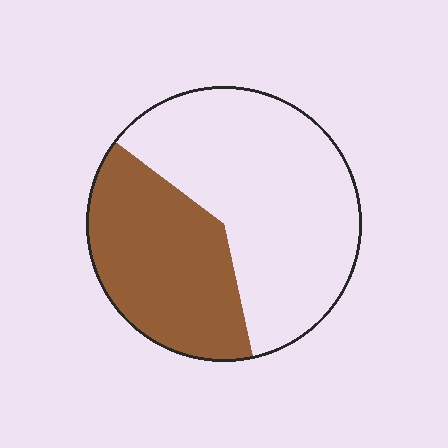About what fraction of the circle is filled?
About two fifths (2/5).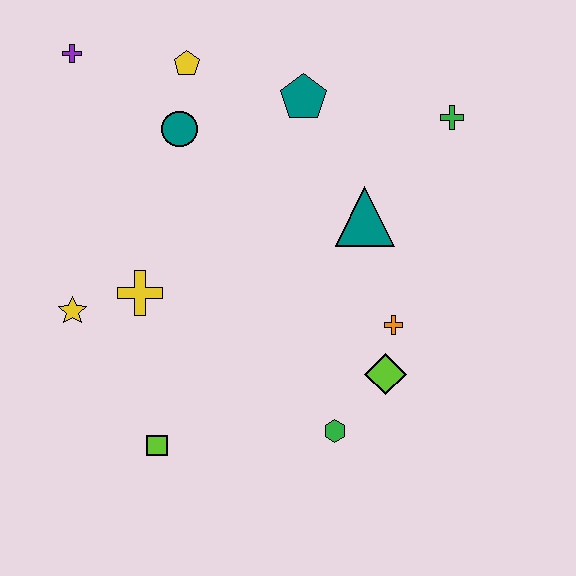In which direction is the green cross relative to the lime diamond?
The green cross is above the lime diamond.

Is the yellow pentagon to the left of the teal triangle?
Yes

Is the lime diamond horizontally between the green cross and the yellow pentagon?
Yes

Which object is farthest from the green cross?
The lime square is farthest from the green cross.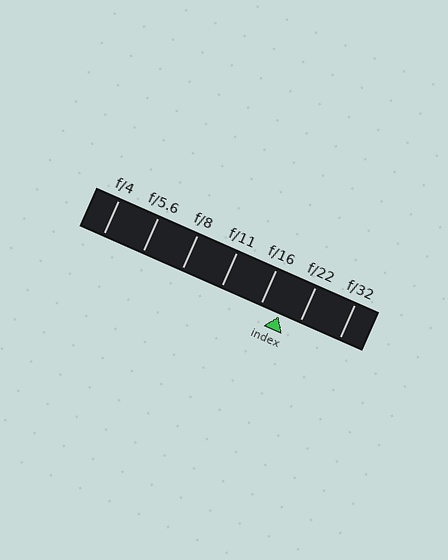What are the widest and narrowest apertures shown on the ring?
The widest aperture shown is f/4 and the narrowest is f/32.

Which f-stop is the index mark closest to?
The index mark is closest to f/16.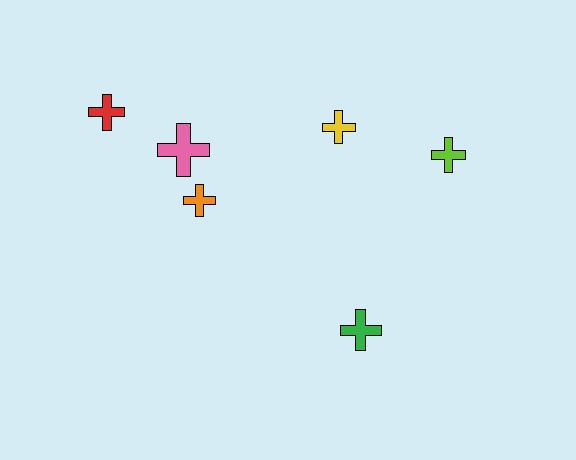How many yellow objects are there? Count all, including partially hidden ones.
There is 1 yellow object.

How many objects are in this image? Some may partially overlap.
There are 6 objects.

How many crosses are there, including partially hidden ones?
There are 6 crosses.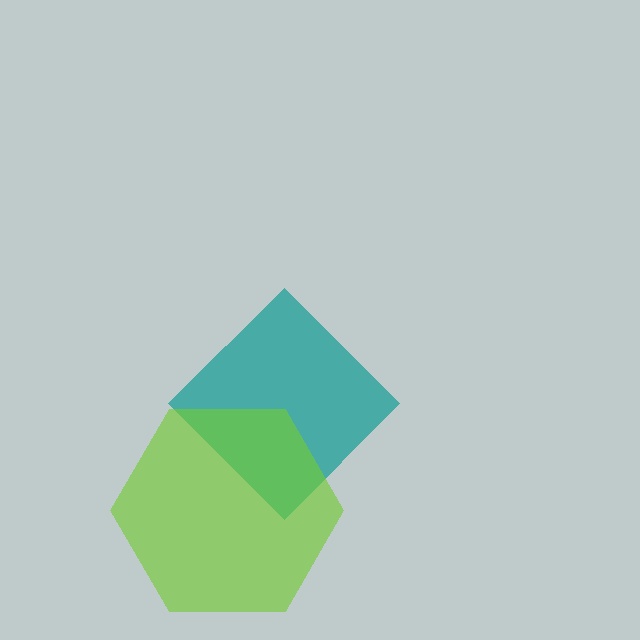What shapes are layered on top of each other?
The layered shapes are: a teal diamond, a lime hexagon.